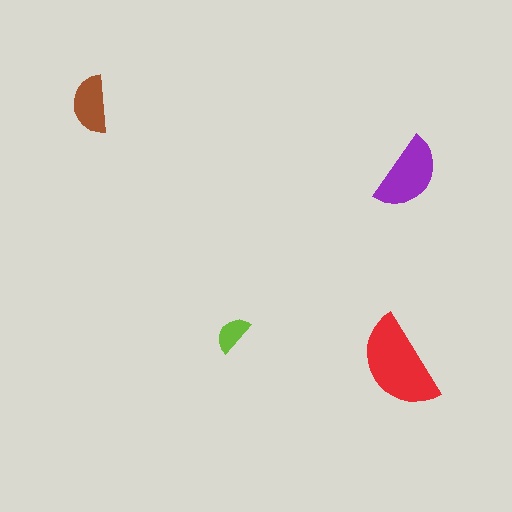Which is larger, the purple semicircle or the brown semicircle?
The purple one.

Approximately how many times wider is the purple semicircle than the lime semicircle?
About 2 times wider.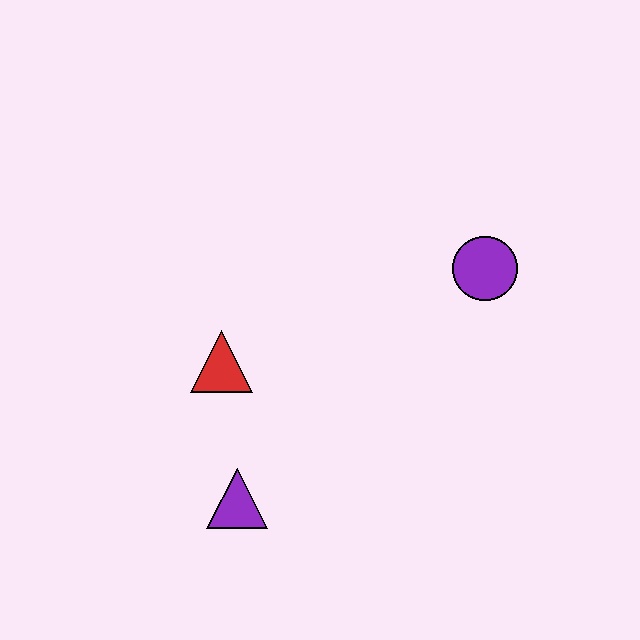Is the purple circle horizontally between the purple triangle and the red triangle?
No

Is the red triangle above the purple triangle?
Yes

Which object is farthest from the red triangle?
The purple circle is farthest from the red triangle.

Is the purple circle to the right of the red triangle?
Yes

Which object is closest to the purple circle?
The red triangle is closest to the purple circle.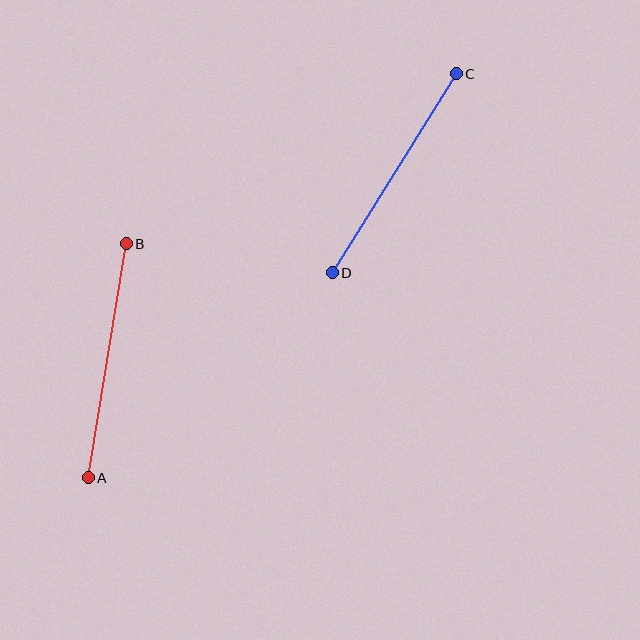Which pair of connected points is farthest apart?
Points A and B are farthest apart.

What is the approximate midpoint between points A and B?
The midpoint is at approximately (107, 361) pixels.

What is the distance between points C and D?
The distance is approximately 234 pixels.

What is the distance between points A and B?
The distance is approximately 237 pixels.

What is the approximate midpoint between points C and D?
The midpoint is at approximately (394, 173) pixels.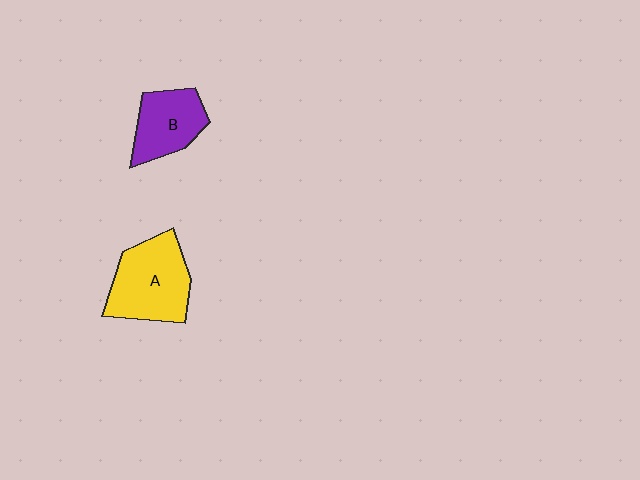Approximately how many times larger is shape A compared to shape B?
Approximately 1.4 times.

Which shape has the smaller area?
Shape B (purple).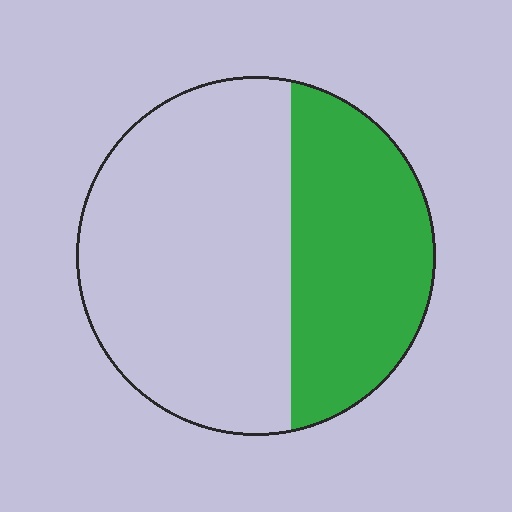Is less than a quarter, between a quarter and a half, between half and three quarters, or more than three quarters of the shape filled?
Between a quarter and a half.